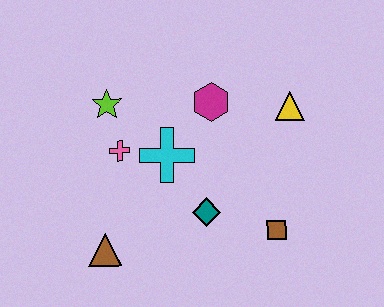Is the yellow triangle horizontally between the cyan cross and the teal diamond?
No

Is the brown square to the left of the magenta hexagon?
No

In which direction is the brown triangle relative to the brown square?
The brown triangle is to the left of the brown square.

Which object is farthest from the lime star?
The brown square is farthest from the lime star.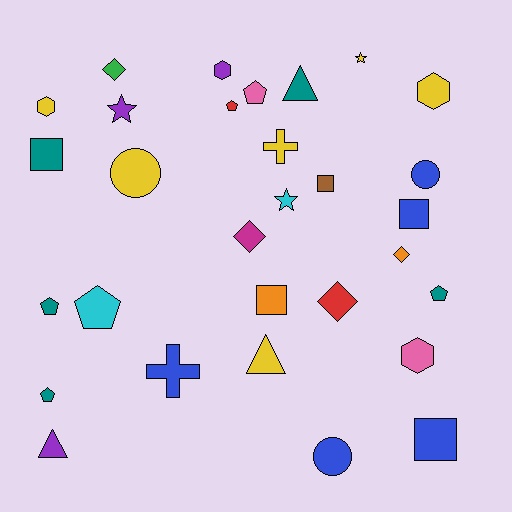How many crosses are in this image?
There are 2 crosses.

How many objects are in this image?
There are 30 objects.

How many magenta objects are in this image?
There is 1 magenta object.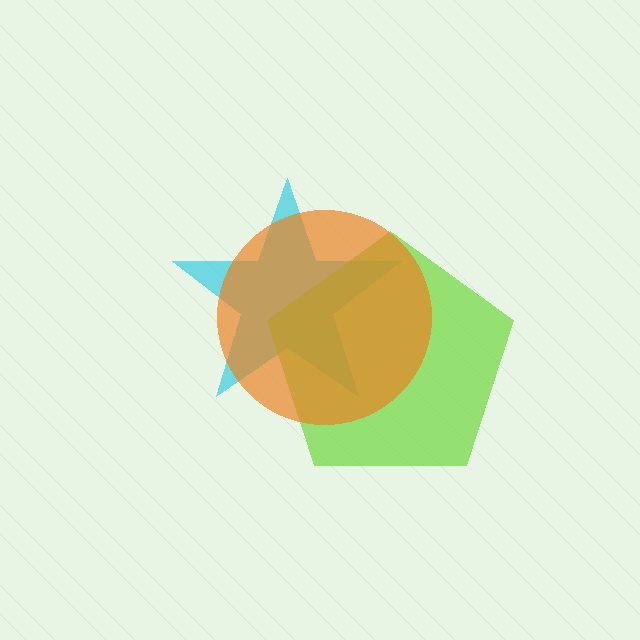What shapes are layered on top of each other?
The layered shapes are: a cyan star, a lime pentagon, an orange circle.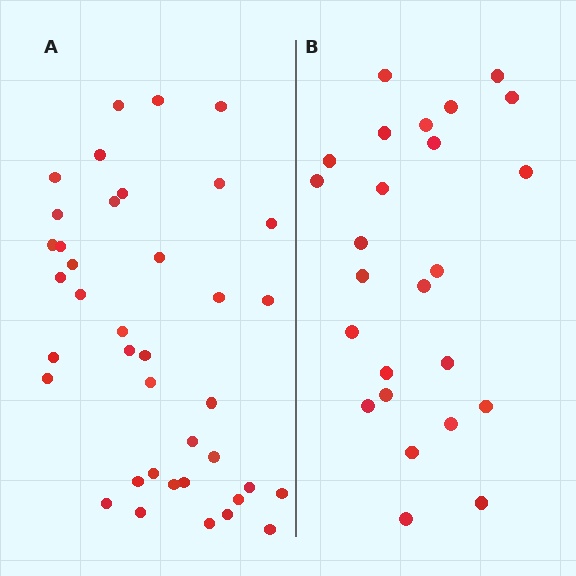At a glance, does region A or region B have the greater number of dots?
Region A (the left region) has more dots.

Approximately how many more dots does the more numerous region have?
Region A has approximately 15 more dots than region B.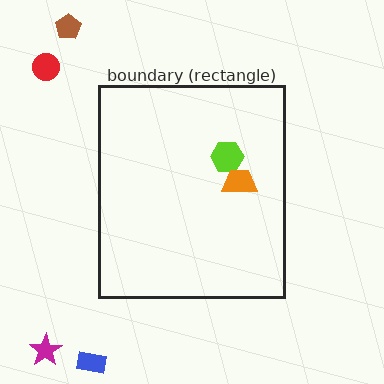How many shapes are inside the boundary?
2 inside, 4 outside.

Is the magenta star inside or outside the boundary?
Outside.